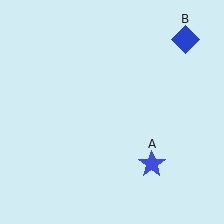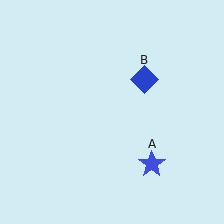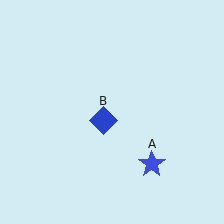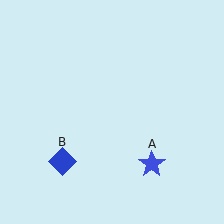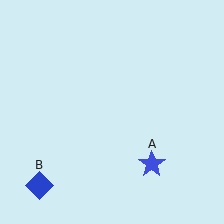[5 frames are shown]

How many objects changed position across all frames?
1 object changed position: blue diamond (object B).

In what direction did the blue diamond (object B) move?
The blue diamond (object B) moved down and to the left.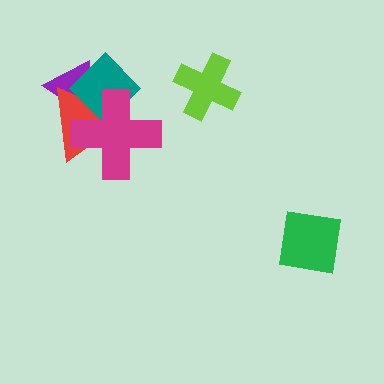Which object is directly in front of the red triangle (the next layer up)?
The teal diamond is directly in front of the red triangle.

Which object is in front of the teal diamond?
The magenta cross is in front of the teal diamond.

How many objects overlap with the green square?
0 objects overlap with the green square.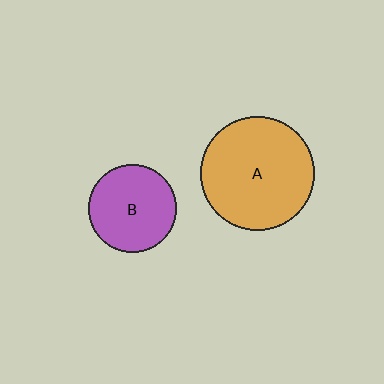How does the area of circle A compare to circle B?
Approximately 1.7 times.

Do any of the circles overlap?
No, none of the circles overlap.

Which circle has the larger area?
Circle A (orange).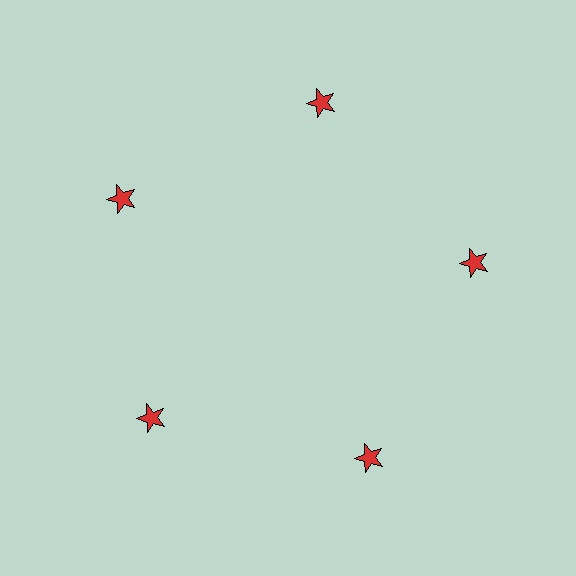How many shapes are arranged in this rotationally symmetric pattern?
There are 5 shapes, arranged in 5 groups of 1.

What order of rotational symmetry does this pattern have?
This pattern has 5-fold rotational symmetry.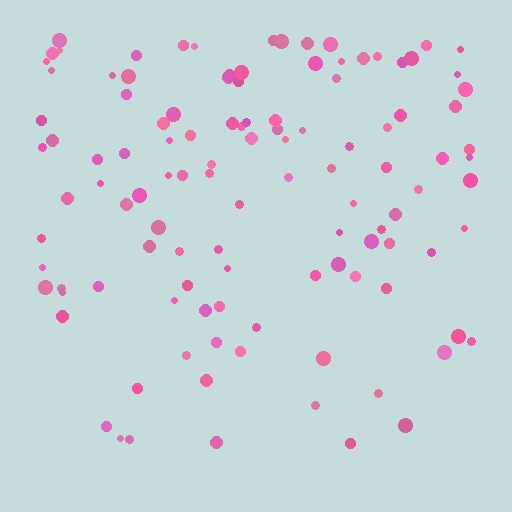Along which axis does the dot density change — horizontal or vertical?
Vertical.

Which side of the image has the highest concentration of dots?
The top.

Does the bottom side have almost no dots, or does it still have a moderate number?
Still a moderate number, just noticeably fewer than the top.